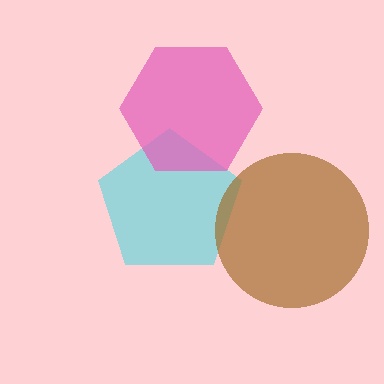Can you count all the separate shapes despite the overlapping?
Yes, there are 3 separate shapes.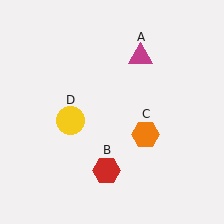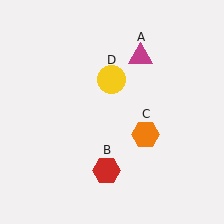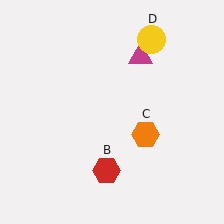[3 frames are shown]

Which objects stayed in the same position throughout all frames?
Magenta triangle (object A) and red hexagon (object B) and orange hexagon (object C) remained stationary.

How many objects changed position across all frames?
1 object changed position: yellow circle (object D).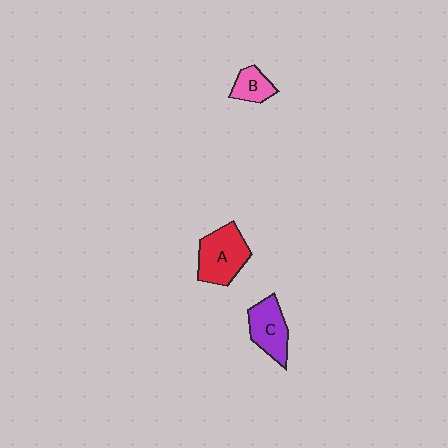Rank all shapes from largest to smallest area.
From largest to smallest: A (red), C (purple), B (pink).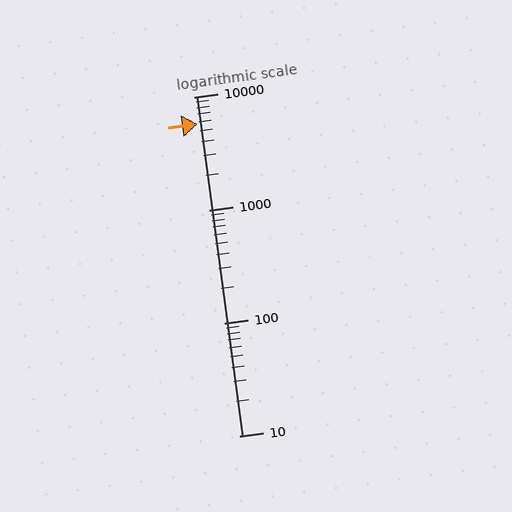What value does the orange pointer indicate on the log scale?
The pointer indicates approximately 5700.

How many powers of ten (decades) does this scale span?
The scale spans 3 decades, from 10 to 10000.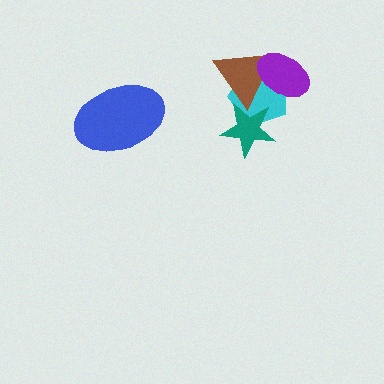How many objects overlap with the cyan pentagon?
3 objects overlap with the cyan pentagon.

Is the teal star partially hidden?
Yes, it is partially covered by another shape.